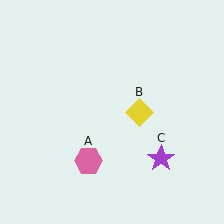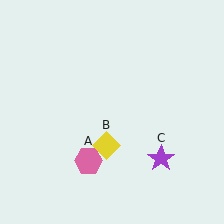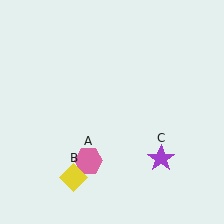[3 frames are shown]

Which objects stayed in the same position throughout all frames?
Pink hexagon (object A) and purple star (object C) remained stationary.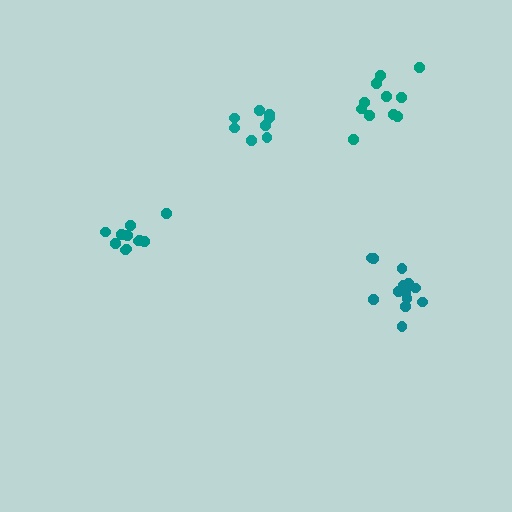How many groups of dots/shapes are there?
There are 4 groups.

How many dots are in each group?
Group 1: 13 dots, Group 2: 11 dots, Group 3: 8 dots, Group 4: 11 dots (43 total).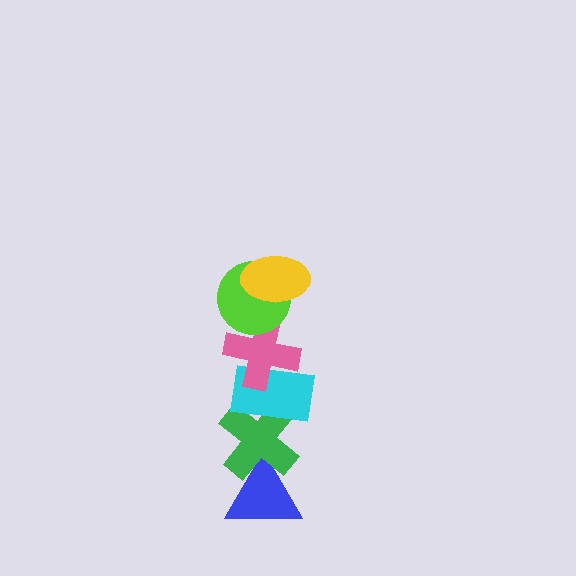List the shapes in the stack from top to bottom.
From top to bottom: the yellow ellipse, the lime circle, the pink cross, the cyan rectangle, the green cross, the blue triangle.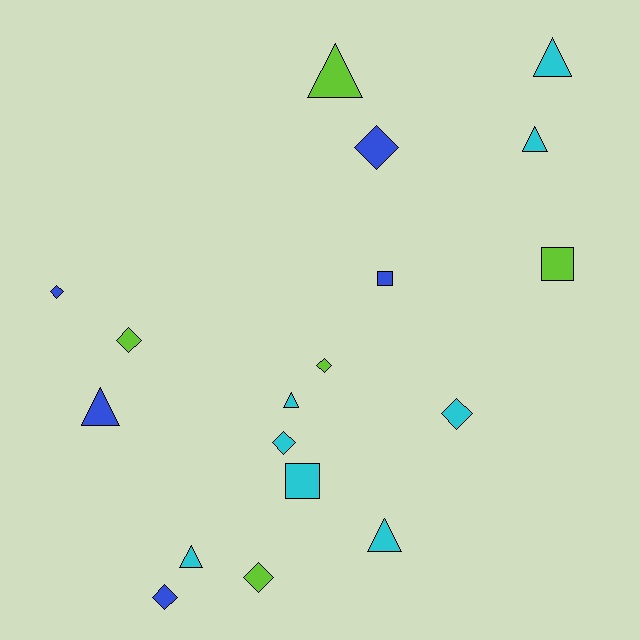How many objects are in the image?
There are 18 objects.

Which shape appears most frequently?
Diamond, with 8 objects.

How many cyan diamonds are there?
There are 2 cyan diamonds.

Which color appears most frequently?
Cyan, with 8 objects.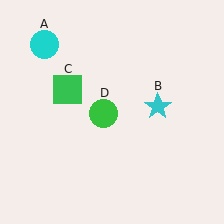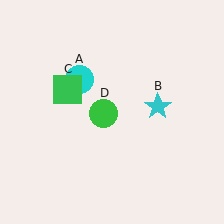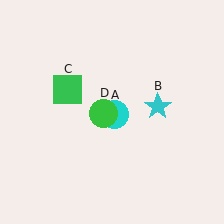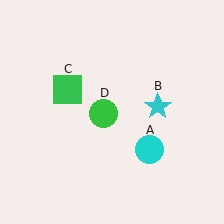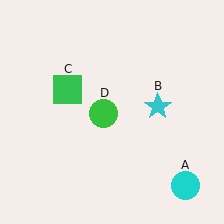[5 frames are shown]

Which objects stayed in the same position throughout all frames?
Cyan star (object B) and green square (object C) and green circle (object D) remained stationary.